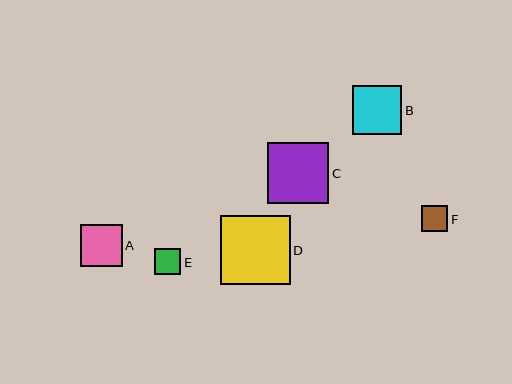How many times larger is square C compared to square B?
Square C is approximately 1.2 times the size of square B.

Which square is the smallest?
Square F is the smallest with a size of approximately 26 pixels.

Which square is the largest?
Square D is the largest with a size of approximately 69 pixels.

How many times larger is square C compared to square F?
Square C is approximately 2.3 times the size of square F.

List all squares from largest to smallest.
From largest to smallest: D, C, B, A, E, F.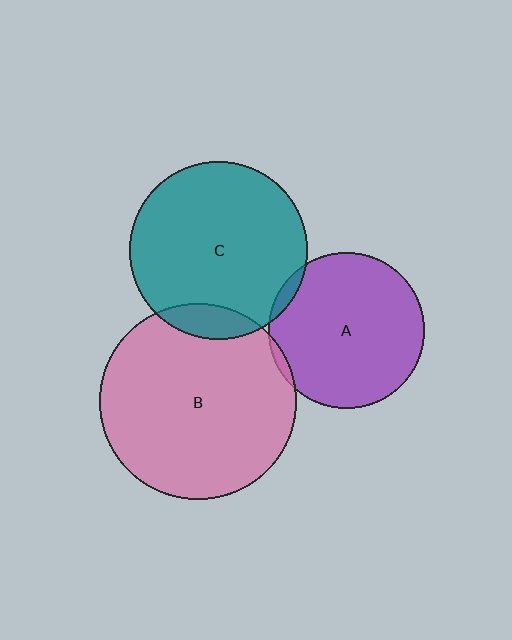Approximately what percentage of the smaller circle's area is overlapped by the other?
Approximately 5%.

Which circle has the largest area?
Circle B (pink).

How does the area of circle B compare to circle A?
Approximately 1.6 times.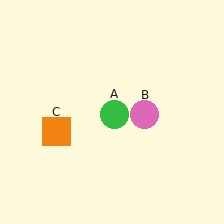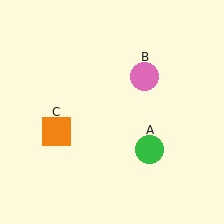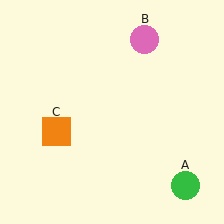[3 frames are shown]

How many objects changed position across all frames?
2 objects changed position: green circle (object A), pink circle (object B).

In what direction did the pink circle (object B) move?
The pink circle (object B) moved up.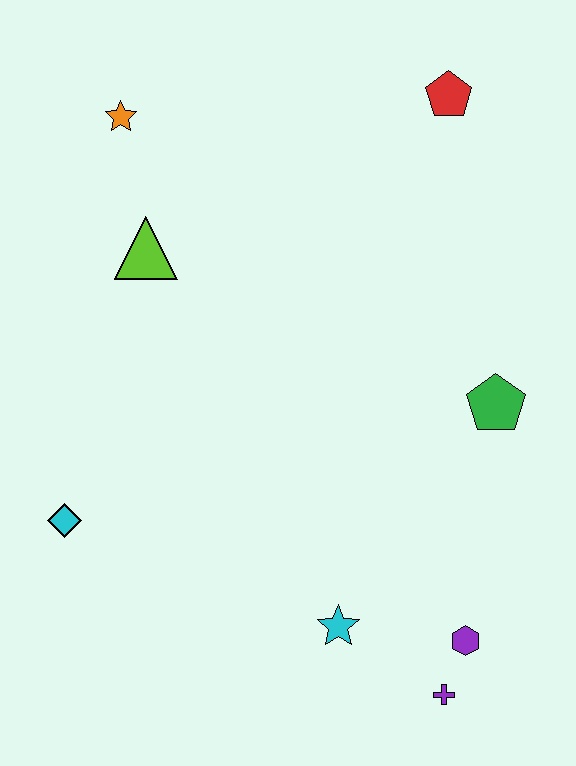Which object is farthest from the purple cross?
The orange star is farthest from the purple cross.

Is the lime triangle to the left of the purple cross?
Yes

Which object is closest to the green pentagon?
The purple hexagon is closest to the green pentagon.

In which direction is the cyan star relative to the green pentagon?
The cyan star is below the green pentagon.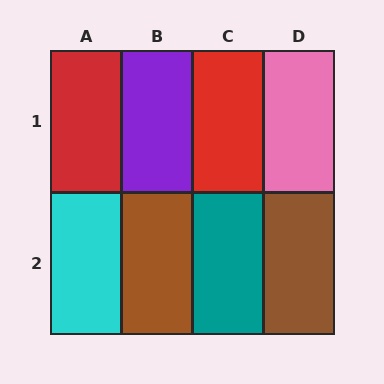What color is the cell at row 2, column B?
Brown.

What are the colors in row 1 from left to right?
Red, purple, red, pink.